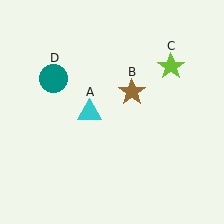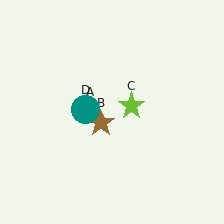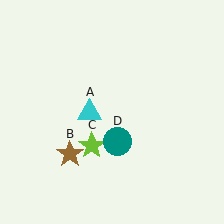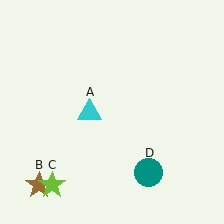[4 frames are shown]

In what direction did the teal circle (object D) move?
The teal circle (object D) moved down and to the right.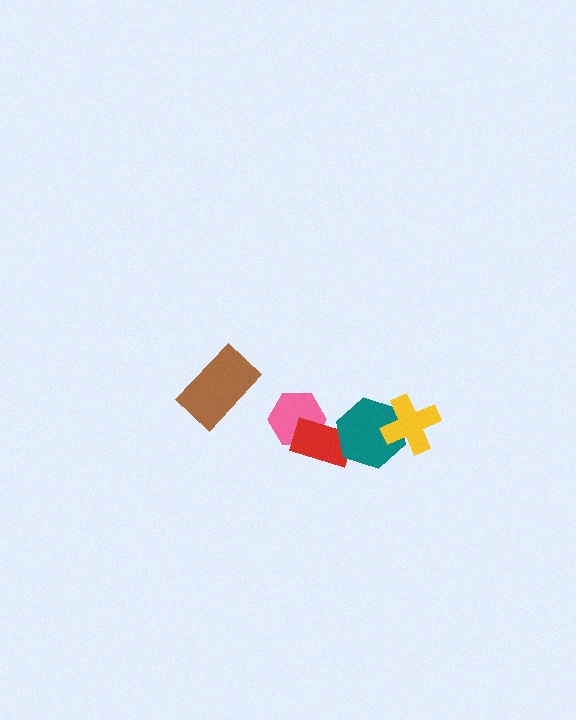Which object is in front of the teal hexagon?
The yellow cross is in front of the teal hexagon.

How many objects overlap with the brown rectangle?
0 objects overlap with the brown rectangle.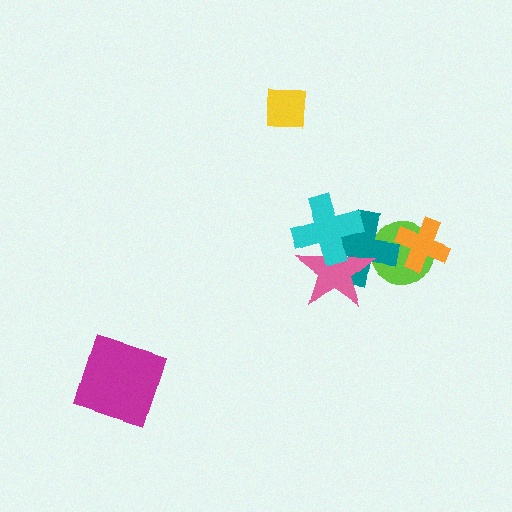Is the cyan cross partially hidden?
No, no other shape covers it.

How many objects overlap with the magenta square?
0 objects overlap with the magenta square.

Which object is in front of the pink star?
The cyan cross is in front of the pink star.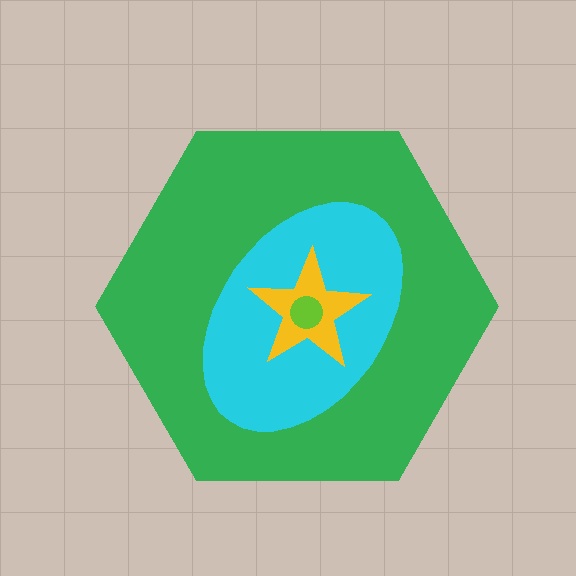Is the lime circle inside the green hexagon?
Yes.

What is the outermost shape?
The green hexagon.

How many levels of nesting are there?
4.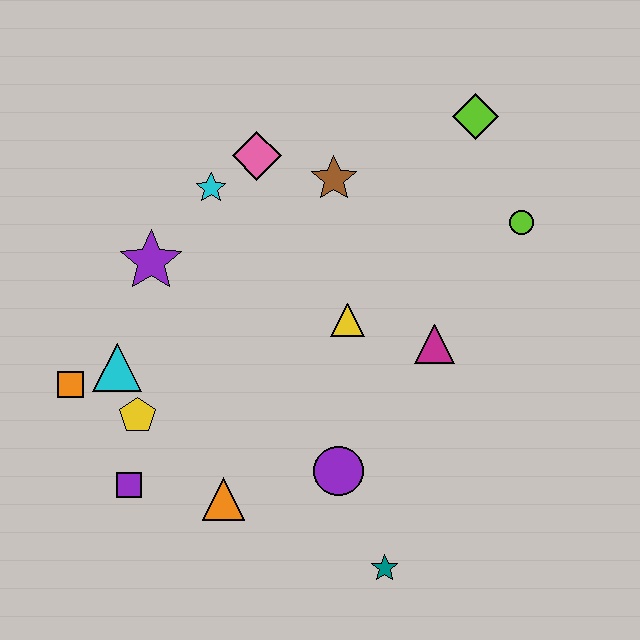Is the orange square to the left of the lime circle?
Yes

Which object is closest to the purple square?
The yellow pentagon is closest to the purple square.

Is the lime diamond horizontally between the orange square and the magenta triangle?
No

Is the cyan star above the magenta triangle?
Yes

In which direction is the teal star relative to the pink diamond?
The teal star is below the pink diamond.